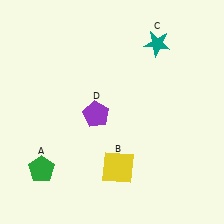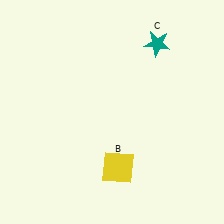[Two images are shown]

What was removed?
The green pentagon (A), the purple pentagon (D) were removed in Image 2.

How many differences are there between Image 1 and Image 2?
There are 2 differences between the two images.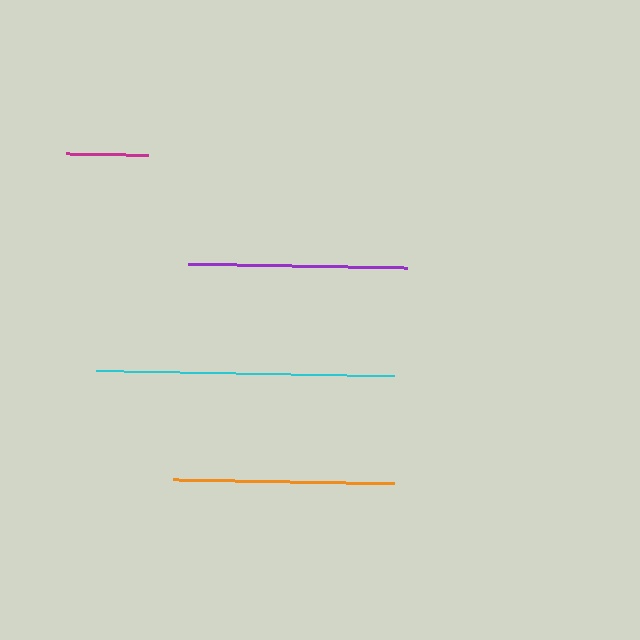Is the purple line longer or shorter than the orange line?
The orange line is longer than the purple line.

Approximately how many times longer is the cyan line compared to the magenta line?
The cyan line is approximately 3.6 times the length of the magenta line.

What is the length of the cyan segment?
The cyan segment is approximately 298 pixels long.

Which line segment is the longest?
The cyan line is the longest at approximately 298 pixels.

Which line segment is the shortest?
The magenta line is the shortest at approximately 82 pixels.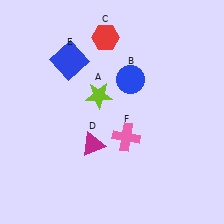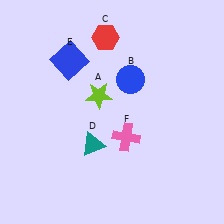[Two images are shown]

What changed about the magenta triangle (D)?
In Image 1, D is magenta. In Image 2, it changed to teal.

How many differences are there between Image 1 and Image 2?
There is 1 difference between the two images.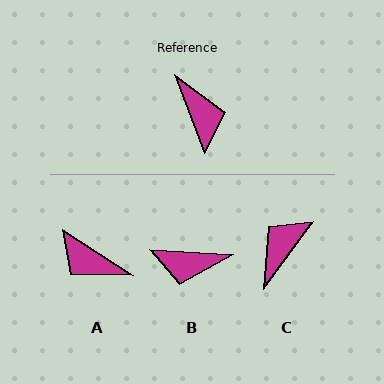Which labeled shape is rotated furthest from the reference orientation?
A, about 143 degrees away.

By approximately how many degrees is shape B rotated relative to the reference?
Approximately 114 degrees clockwise.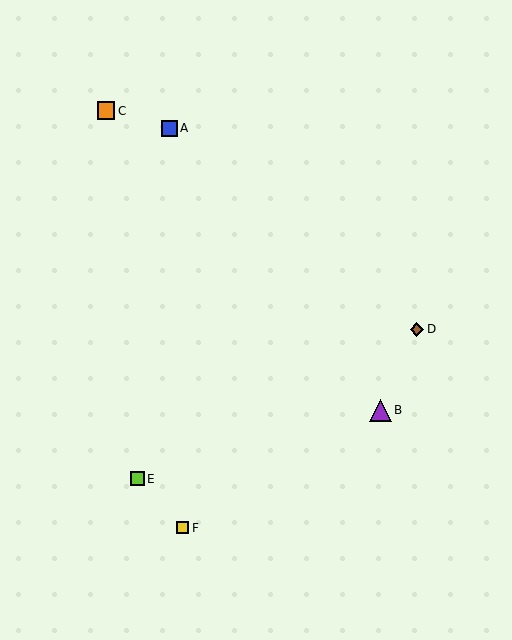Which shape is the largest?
The purple triangle (labeled B) is the largest.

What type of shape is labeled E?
Shape E is a lime square.